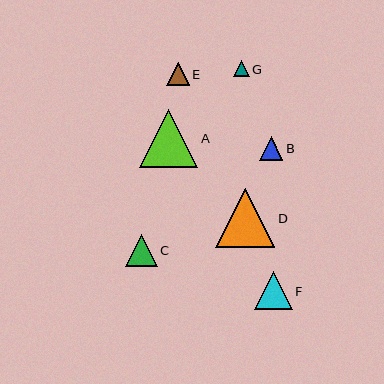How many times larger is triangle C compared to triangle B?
Triangle C is approximately 1.4 times the size of triangle B.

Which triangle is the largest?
Triangle D is the largest with a size of approximately 59 pixels.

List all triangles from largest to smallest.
From largest to smallest: D, A, F, C, B, E, G.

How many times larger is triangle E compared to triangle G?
Triangle E is approximately 1.4 times the size of triangle G.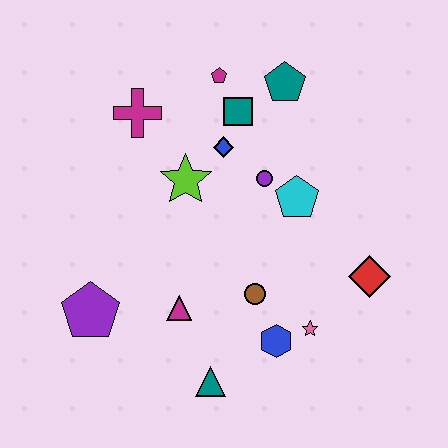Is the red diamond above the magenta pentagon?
No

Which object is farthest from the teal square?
The teal triangle is farthest from the teal square.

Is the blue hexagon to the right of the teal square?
Yes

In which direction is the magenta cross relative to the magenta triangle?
The magenta cross is above the magenta triangle.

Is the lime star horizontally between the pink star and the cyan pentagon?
No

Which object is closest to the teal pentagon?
The teal square is closest to the teal pentagon.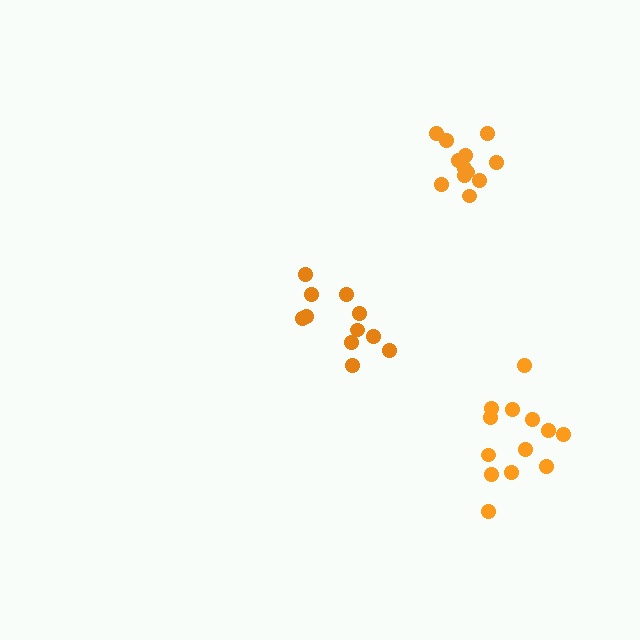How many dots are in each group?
Group 1: 13 dots, Group 2: 11 dots, Group 3: 12 dots (36 total).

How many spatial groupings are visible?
There are 3 spatial groupings.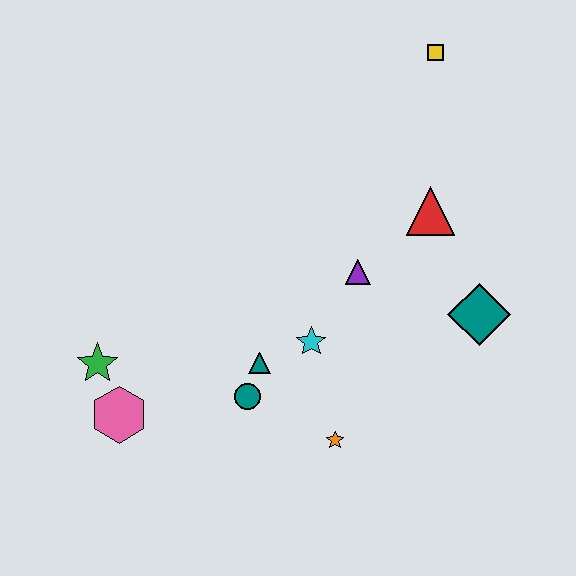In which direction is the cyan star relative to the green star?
The cyan star is to the right of the green star.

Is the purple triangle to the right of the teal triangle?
Yes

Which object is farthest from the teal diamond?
The green star is farthest from the teal diamond.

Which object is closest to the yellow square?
The red triangle is closest to the yellow square.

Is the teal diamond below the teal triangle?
No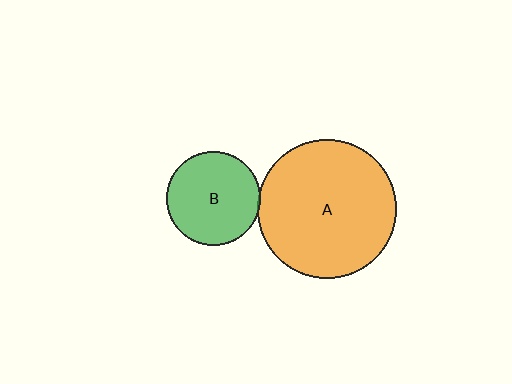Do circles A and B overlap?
Yes.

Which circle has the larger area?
Circle A (orange).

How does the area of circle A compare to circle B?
Approximately 2.2 times.